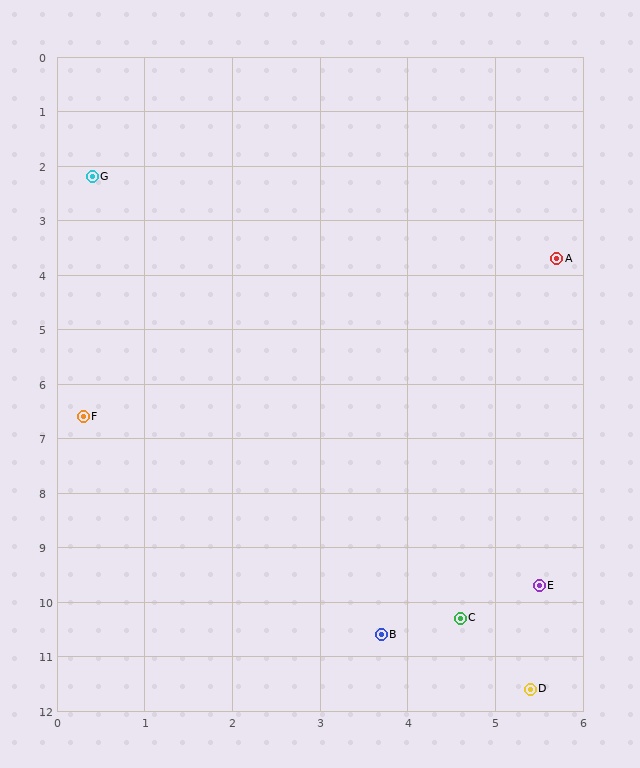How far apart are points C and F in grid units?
Points C and F are about 5.7 grid units apart.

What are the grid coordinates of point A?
Point A is at approximately (5.7, 3.7).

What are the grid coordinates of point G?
Point G is at approximately (0.4, 2.2).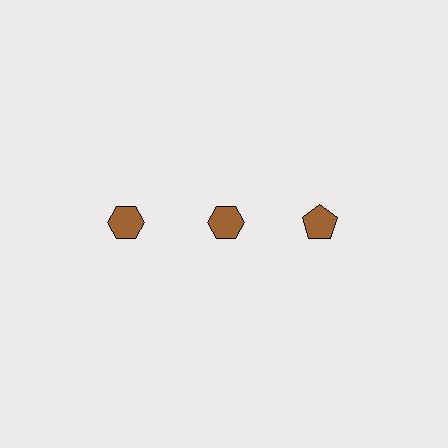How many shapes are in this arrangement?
There are 3 shapes arranged in a grid pattern.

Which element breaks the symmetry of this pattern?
The brown pentagon in the top row, center column breaks the symmetry. All other shapes are brown hexagons.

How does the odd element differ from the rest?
It has a different shape: pentagon instead of hexagon.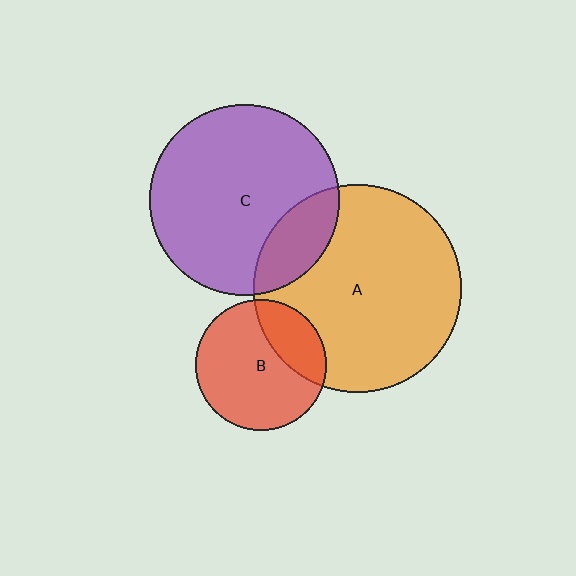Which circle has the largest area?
Circle A (orange).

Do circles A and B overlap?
Yes.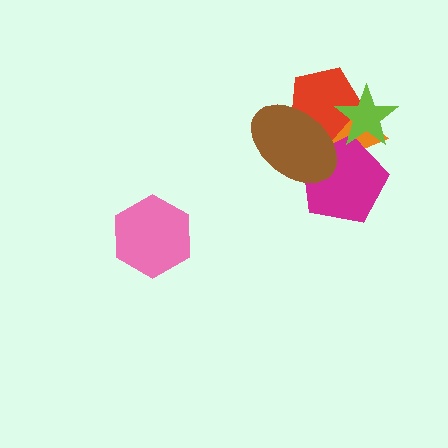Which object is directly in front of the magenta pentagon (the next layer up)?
The lime star is directly in front of the magenta pentagon.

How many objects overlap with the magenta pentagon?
3 objects overlap with the magenta pentagon.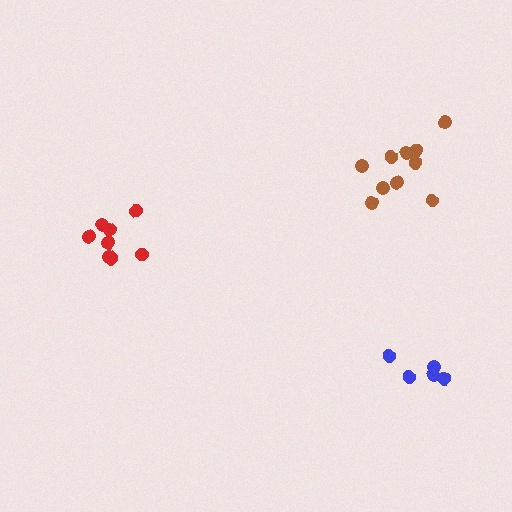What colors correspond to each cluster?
The clusters are colored: brown, red, blue.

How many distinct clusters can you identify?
There are 3 distinct clusters.